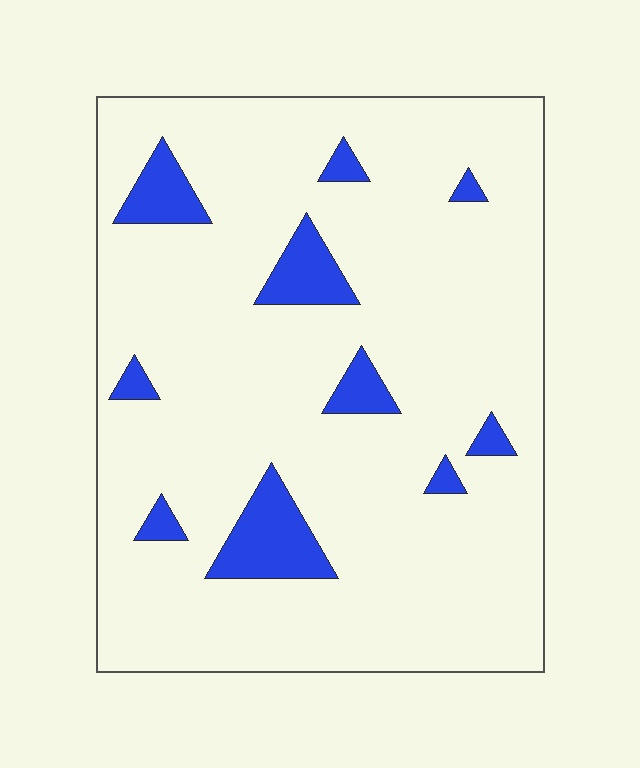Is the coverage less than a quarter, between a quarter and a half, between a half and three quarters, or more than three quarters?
Less than a quarter.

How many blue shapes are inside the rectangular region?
10.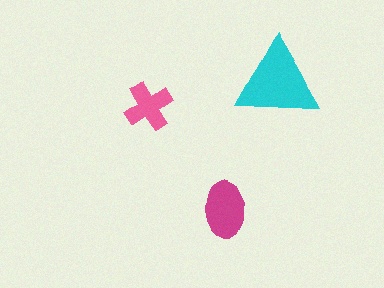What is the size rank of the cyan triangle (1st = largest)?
1st.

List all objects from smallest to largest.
The pink cross, the magenta ellipse, the cyan triangle.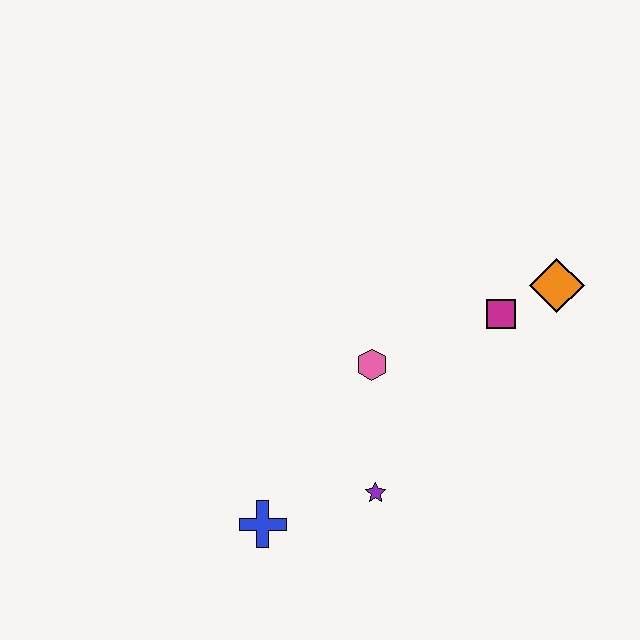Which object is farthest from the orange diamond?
The blue cross is farthest from the orange diamond.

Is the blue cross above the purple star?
No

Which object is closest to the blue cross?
The purple star is closest to the blue cross.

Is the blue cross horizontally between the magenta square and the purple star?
No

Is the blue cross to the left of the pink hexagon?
Yes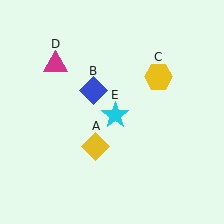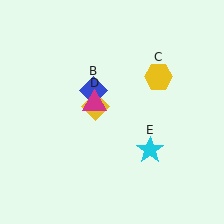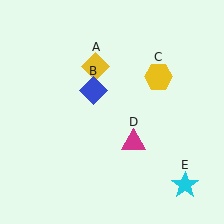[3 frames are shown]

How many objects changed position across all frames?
3 objects changed position: yellow diamond (object A), magenta triangle (object D), cyan star (object E).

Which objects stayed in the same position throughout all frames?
Blue diamond (object B) and yellow hexagon (object C) remained stationary.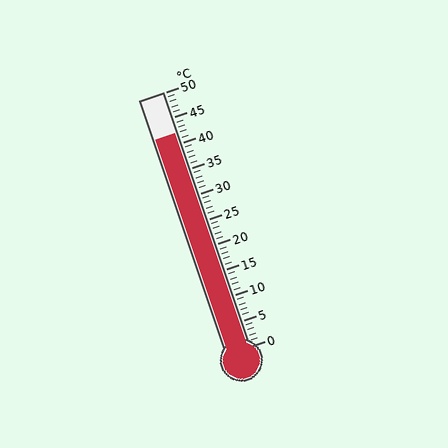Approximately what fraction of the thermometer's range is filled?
The thermometer is filled to approximately 85% of its range.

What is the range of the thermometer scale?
The thermometer scale ranges from 0°C to 50°C.